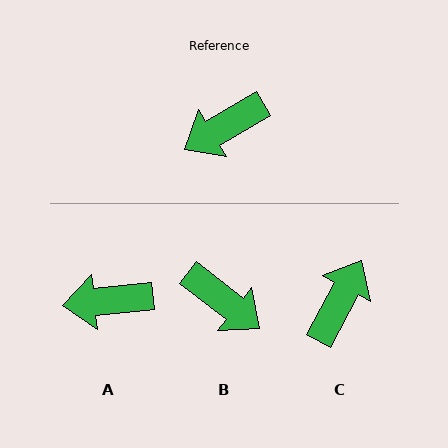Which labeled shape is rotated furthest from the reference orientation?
C, about 148 degrees away.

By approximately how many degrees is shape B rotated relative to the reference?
Approximately 112 degrees counter-clockwise.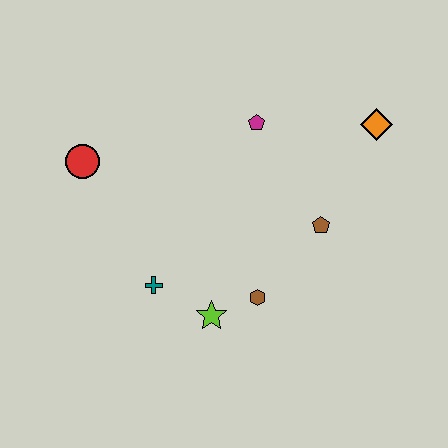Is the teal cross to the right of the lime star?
No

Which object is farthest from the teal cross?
The orange diamond is farthest from the teal cross.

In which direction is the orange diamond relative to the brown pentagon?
The orange diamond is above the brown pentagon.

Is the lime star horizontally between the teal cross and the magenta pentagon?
Yes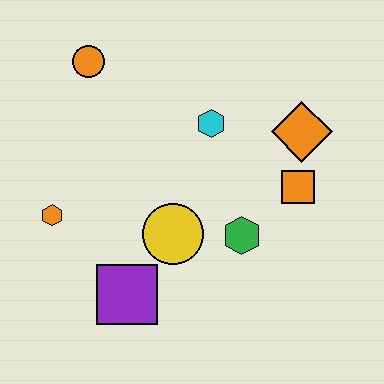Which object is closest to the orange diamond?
The orange square is closest to the orange diamond.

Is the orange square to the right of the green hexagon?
Yes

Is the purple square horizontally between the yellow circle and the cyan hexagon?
No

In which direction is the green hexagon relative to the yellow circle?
The green hexagon is to the right of the yellow circle.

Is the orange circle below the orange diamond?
No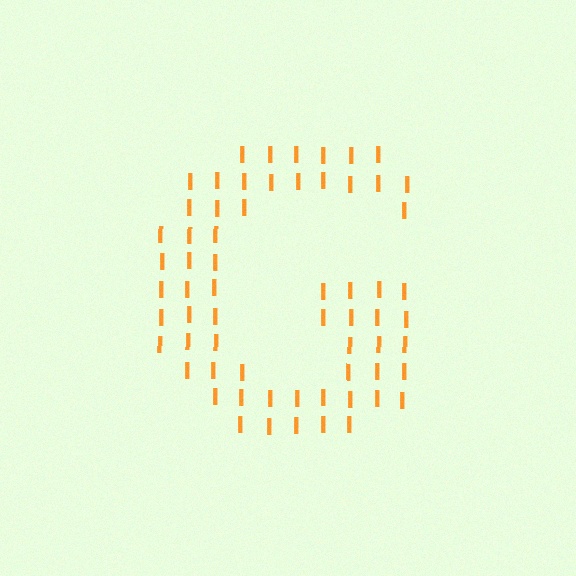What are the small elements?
The small elements are letter I's.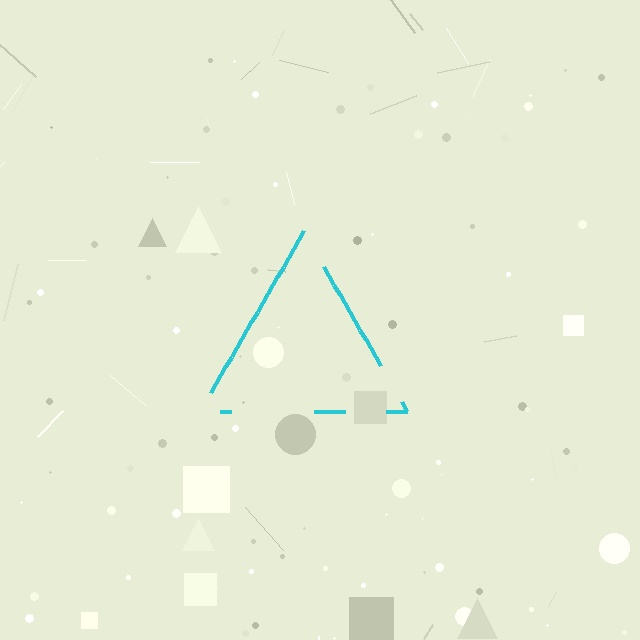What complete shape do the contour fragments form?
The contour fragments form a triangle.